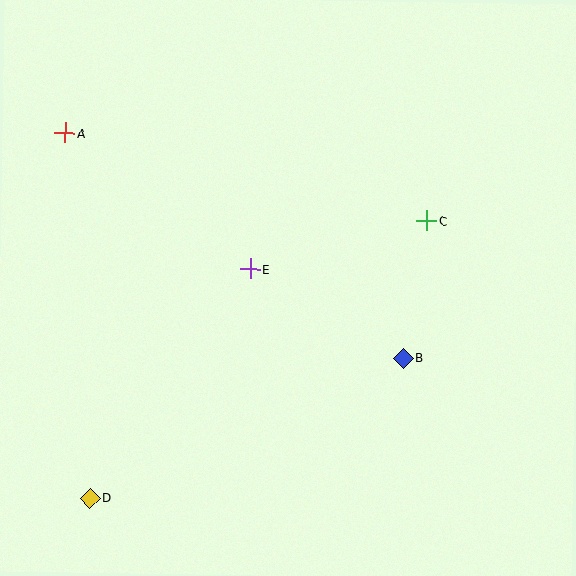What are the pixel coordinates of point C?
Point C is at (427, 221).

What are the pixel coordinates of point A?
Point A is at (65, 133).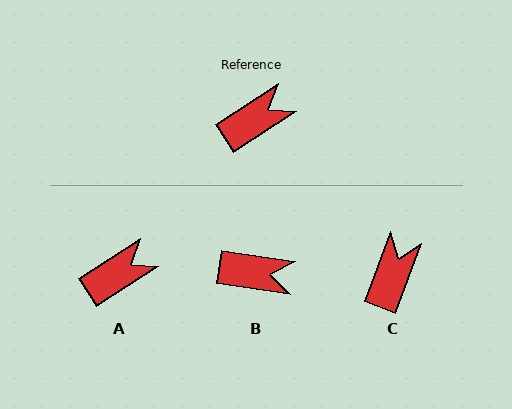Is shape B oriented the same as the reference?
No, it is off by about 41 degrees.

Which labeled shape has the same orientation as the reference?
A.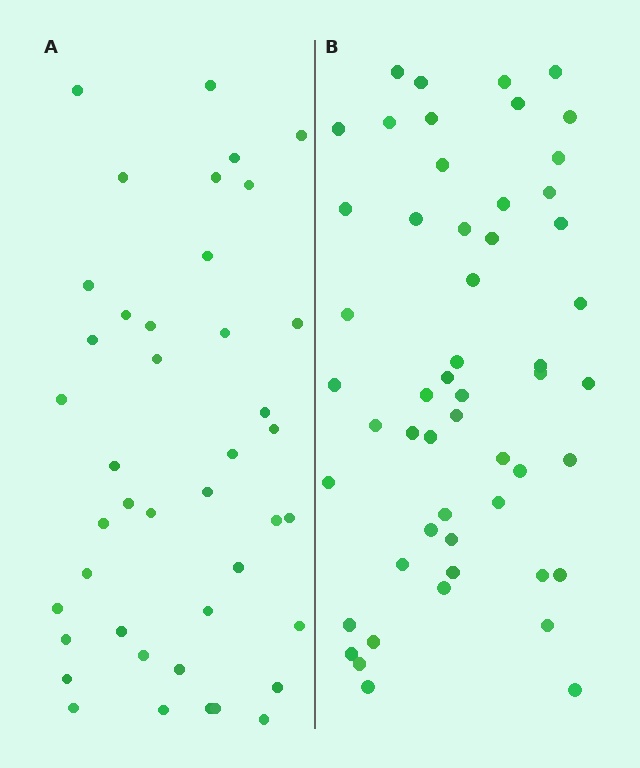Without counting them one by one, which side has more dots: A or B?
Region B (the right region) has more dots.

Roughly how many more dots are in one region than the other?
Region B has roughly 12 or so more dots than region A.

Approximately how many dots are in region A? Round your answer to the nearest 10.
About 40 dots. (The exact count is 42, which rounds to 40.)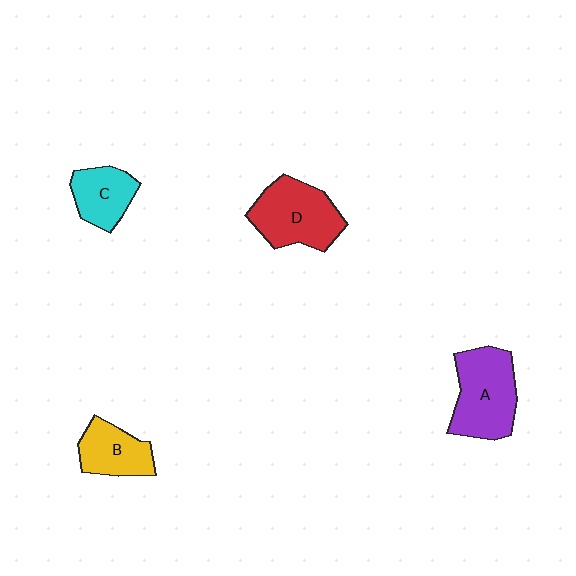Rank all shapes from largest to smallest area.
From largest to smallest: A (purple), D (red), B (yellow), C (cyan).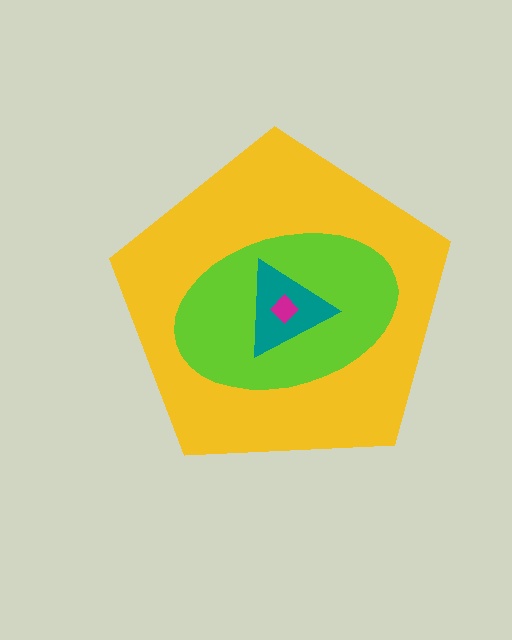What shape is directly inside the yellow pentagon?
The lime ellipse.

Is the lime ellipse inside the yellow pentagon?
Yes.